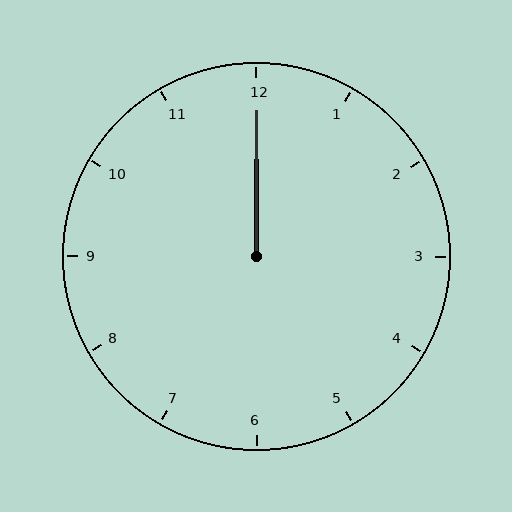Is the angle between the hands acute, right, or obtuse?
It is acute.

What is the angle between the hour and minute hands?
Approximately 0 degrees.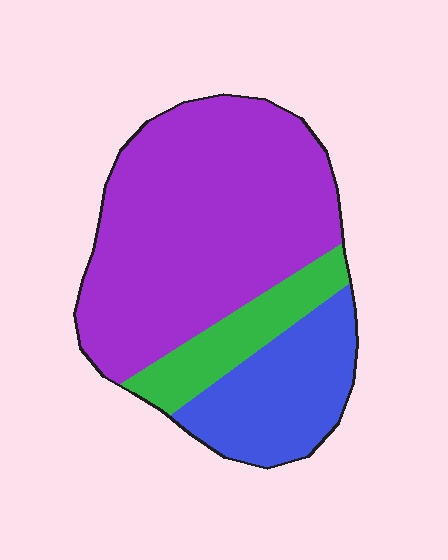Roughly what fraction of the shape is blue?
Blue takes up about one quarter (1/4) of the shape.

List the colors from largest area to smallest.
From largest to smallest: purple, blue, green.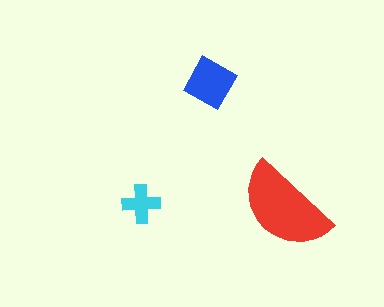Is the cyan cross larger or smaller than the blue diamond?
Smaller.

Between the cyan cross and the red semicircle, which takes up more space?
The red semicircle.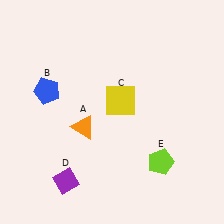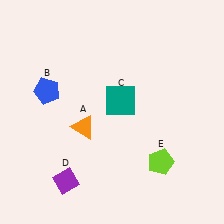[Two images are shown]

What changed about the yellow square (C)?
In Image 1, C is yellow. In Image 2, it changed to teal.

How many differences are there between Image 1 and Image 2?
There is 1 difference between the two images.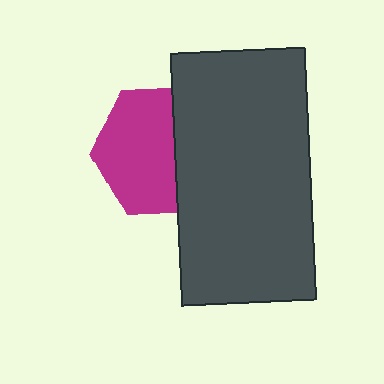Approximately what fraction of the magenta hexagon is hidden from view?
Roughly 38% of the magenta hexagon is hidden behind the dark gray rectangle.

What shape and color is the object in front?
The object in front is a dark gray rectangle.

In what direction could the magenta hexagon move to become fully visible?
The magenta hexagon could move left. That would shift it out from behind the dark gray rectangle entirely.